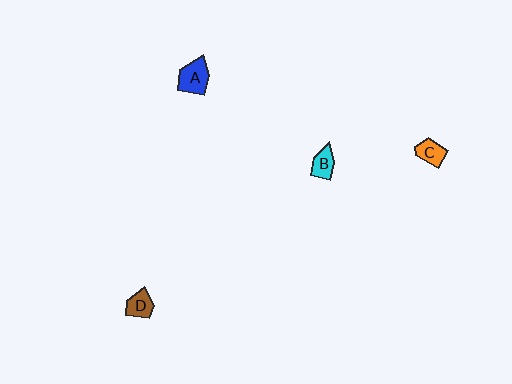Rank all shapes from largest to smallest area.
From largest to smallest: A (blue), D (brown), B (cyan), C (orange).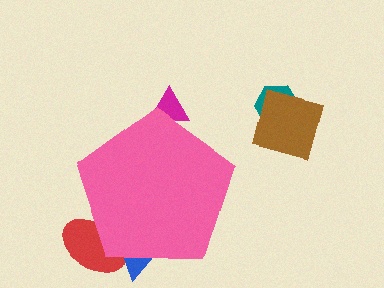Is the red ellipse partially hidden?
Yes, the red ellipse is partially hidden behind the pink pentagon.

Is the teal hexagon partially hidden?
No, the teal hexagon is fully visible.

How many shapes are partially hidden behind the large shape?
3 shapes are partially hidden.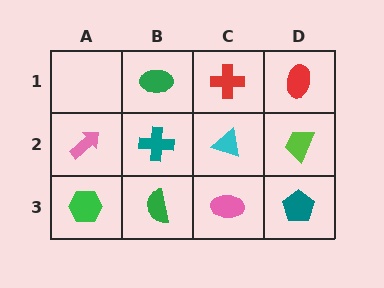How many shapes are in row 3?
4 shapes.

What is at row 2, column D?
A lime trapezoid.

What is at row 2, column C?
A cyan triangle.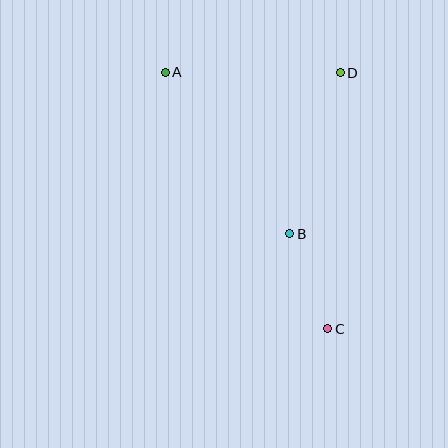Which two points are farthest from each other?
Points A and C are farthest from each other.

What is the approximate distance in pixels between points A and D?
The distance between A and D is approximately 175 pixels.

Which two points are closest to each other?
Points B and C are closest to each other.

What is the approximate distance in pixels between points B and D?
The distance between B and D is approximately 169 pixels.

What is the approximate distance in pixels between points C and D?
The distance between C and D is approximately 256 pixels.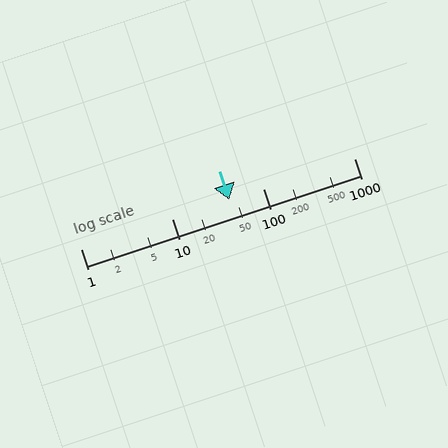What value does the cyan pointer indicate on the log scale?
The pointer indicates approximately 43.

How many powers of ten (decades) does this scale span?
The scale spans 3 decades, from 1 to 1000.